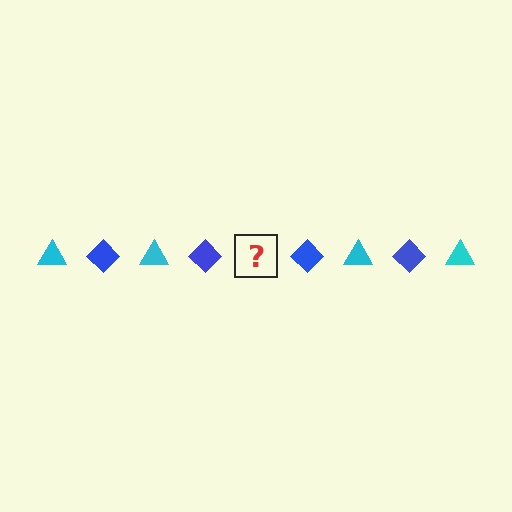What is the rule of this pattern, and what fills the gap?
The rule is that the pattern alternates between cyan triangle and blue diamond. The gap should be filled with a cyan triangle.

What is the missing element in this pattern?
The missing element is a cyan triangle.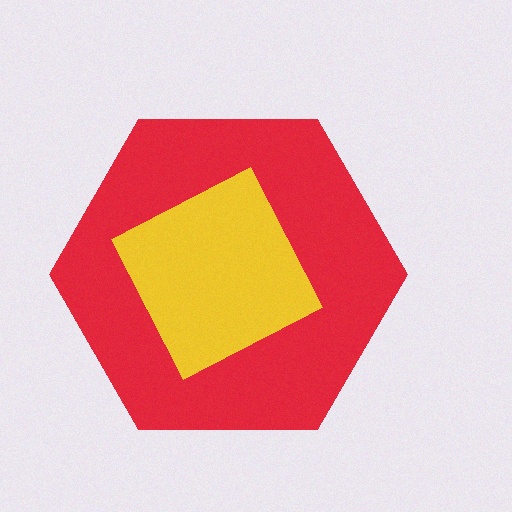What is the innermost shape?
The yellow square.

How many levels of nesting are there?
2.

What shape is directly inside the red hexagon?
The yellow square.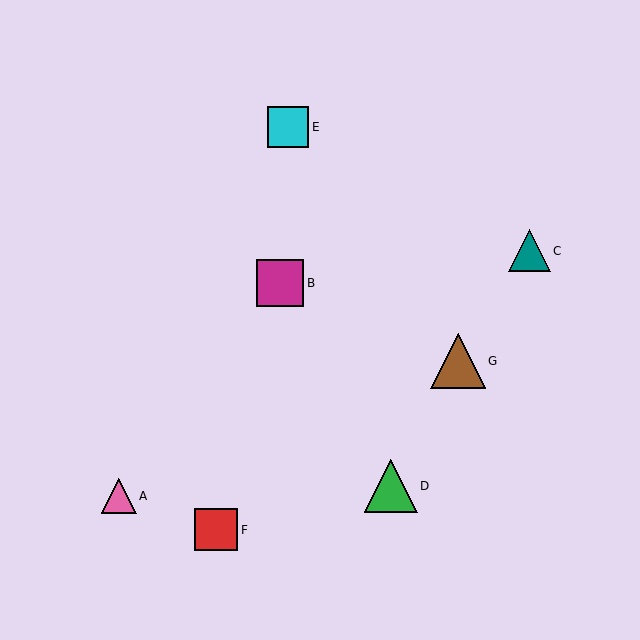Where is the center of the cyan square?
The center of the cyan square is at (288, 127).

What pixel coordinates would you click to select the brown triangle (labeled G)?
Click at (458, 361) to select the brown triangle G.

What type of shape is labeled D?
Shape D is a green triangle.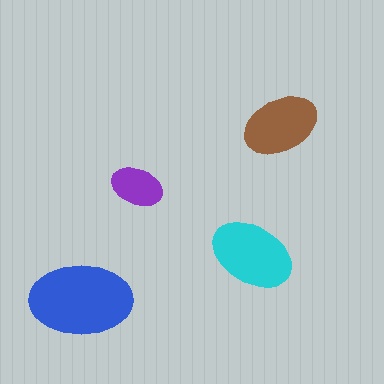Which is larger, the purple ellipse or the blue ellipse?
The blue one.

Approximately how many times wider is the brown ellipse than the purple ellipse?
About 1.5 times wider.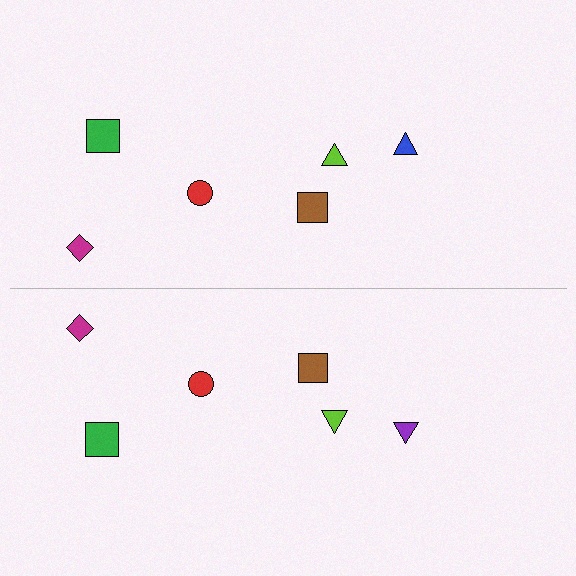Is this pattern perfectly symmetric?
No, the pattern is not perfectly symmetric. The purple triangle on the bottom side breaks the symmetry — its mirror counterpart is blue.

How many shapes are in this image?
There are 12 shapes in this image.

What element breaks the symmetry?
The purple triangle on the bottom side breaks the symmetry — its mirror counterpart is blue.